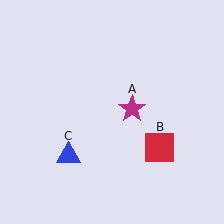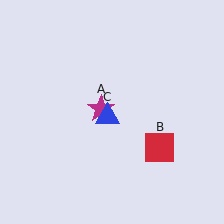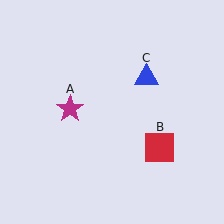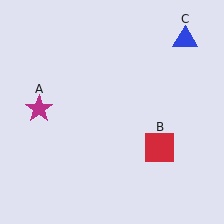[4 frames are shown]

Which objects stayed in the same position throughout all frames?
Red square (object B) remained stationary.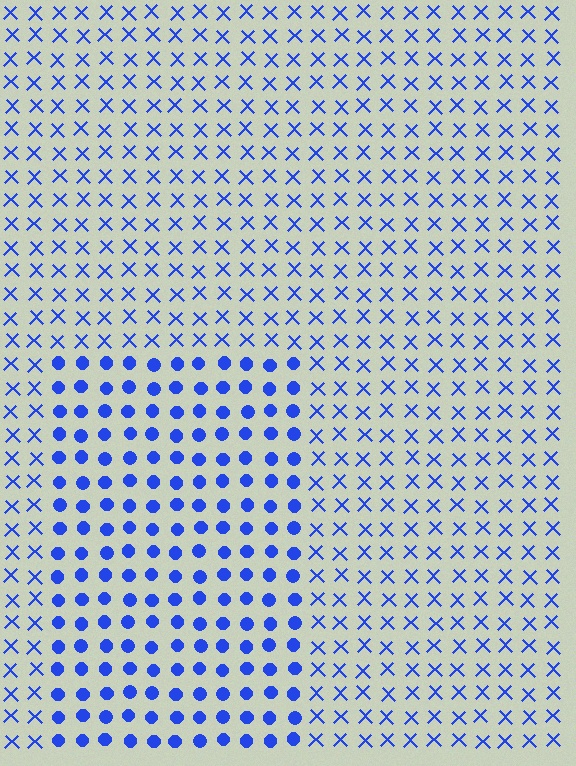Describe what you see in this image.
The image is filled with small blue elements arranged in a uniform grid. A rectangle-shaped region contains circles, while the surrounding area contains X marks. The boundary is defined purely by the change in element shape.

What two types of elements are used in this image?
The image uses circles inside the rectangle region and X marks outside it.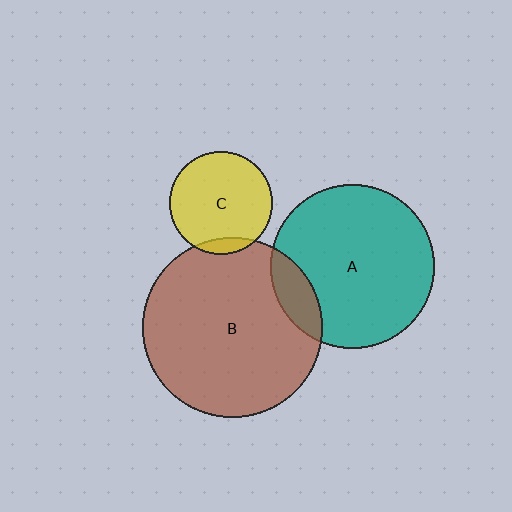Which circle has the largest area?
Circle B (brown).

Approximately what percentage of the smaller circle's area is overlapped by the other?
Approximately 15%.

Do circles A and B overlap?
Yes.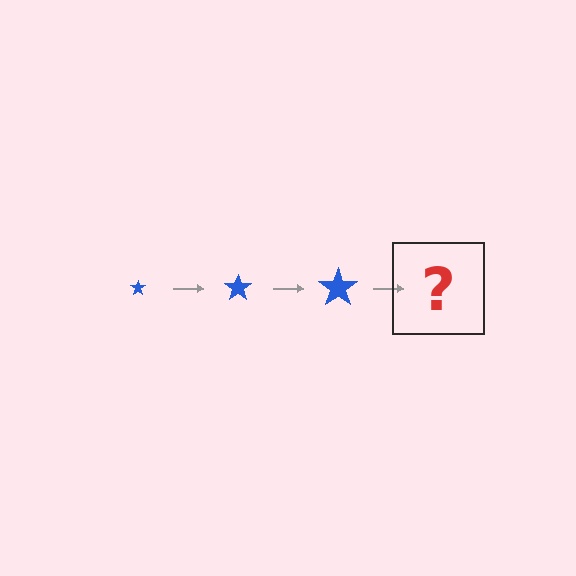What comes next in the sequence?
The next element should be a blue star, larger than the previous one.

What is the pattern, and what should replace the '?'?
The pattern is that the star gets progressively larger each step. The '?' should be a blue star, larger than the previous one.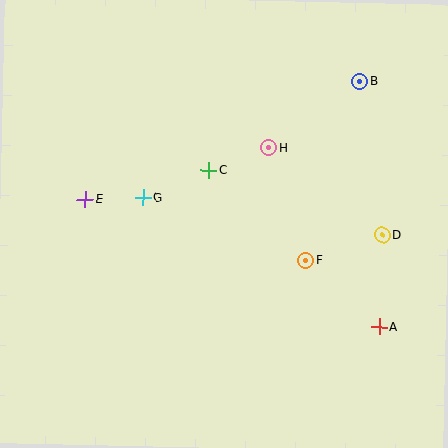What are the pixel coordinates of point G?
Point G is at (143, 198).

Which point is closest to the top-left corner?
Point E is closest to the top-left corner.